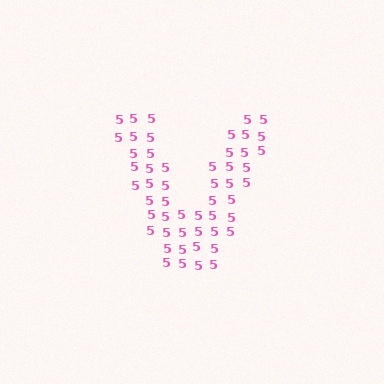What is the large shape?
The large shape is the letter V.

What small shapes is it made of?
It is made of small digit 5's.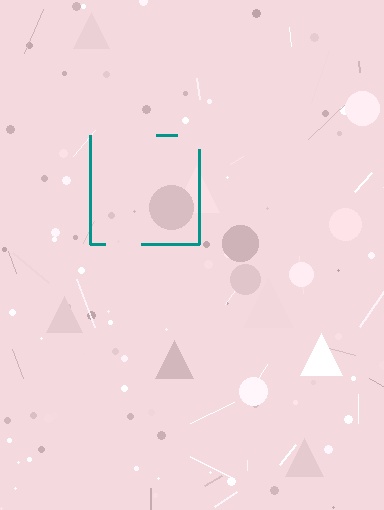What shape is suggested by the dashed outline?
The dashed outline suggests a square.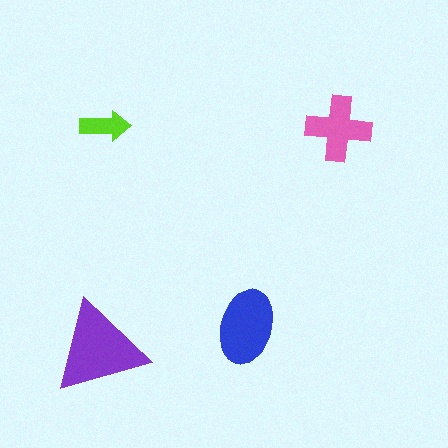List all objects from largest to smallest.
The purple triangle, the blue ellipse, the pink cross, the lime arrow.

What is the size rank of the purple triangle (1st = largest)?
1st.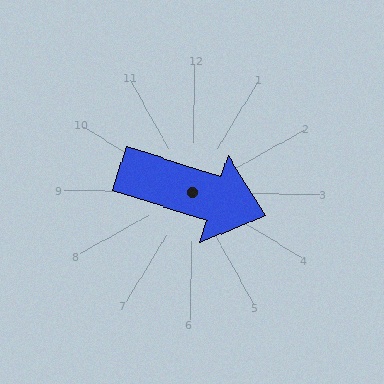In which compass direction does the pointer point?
East.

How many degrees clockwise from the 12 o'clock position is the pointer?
Approximately 107 degrees.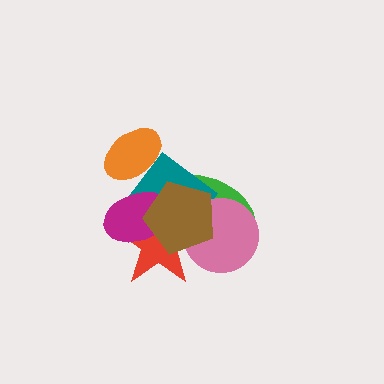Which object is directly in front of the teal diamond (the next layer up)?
The pink circle is directly in front of the teal diamond.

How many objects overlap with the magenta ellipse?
4 objects overlap with the magenta ellipse.